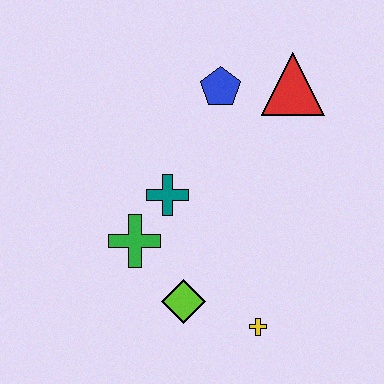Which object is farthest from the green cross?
The red triangle is farthest from the green cross.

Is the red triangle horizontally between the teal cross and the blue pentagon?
No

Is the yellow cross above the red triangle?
No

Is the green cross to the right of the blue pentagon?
No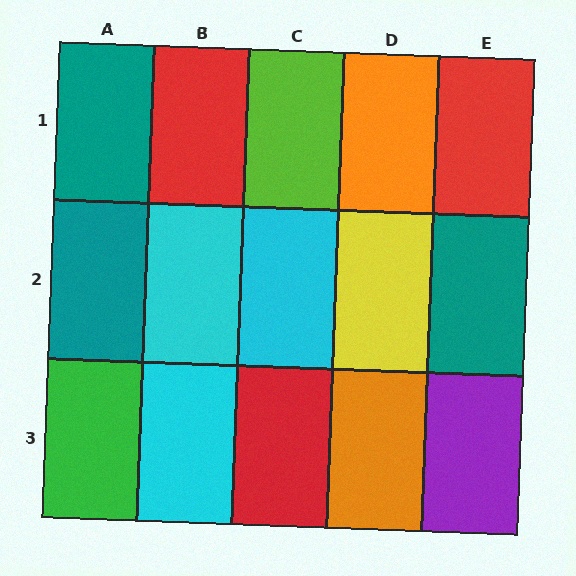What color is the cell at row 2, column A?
Teal.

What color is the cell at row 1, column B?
Red.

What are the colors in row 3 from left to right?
Green, cyan, red, orange, purple.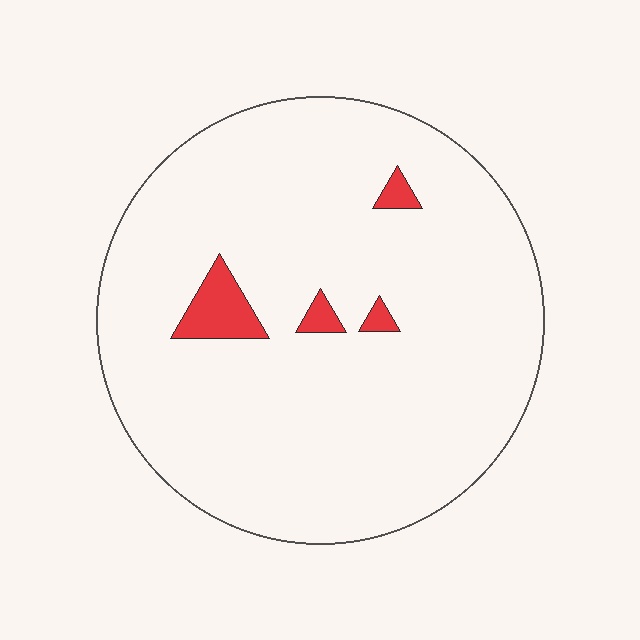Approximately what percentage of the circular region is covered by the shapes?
Approximately 5%.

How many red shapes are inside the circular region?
4.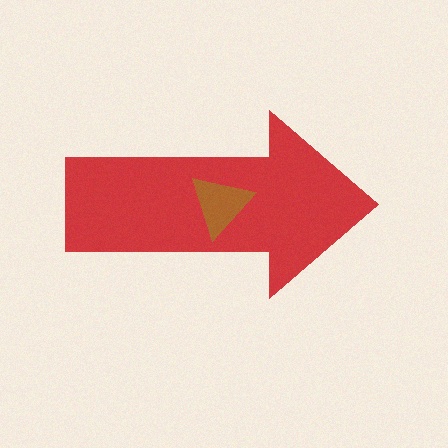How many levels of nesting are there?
2.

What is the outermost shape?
The red arrow.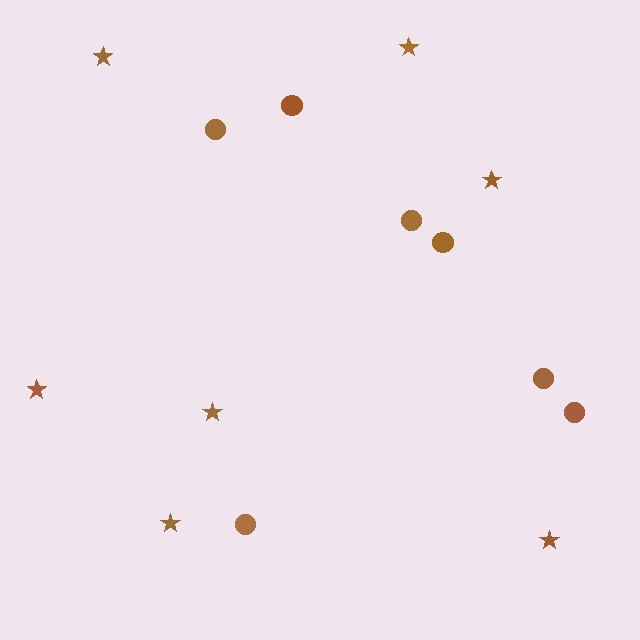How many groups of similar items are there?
There are 2 groups: one group of stars (7) and one group of circles (7).